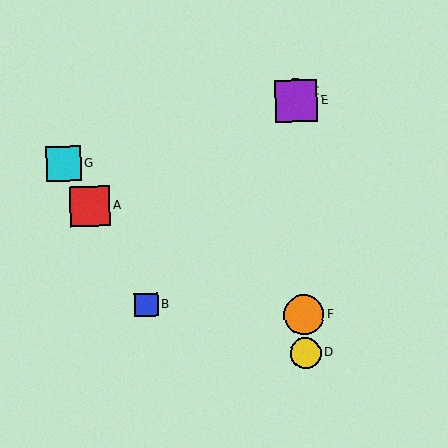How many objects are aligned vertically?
4 objects (C, D, E, F) are aligned vertically.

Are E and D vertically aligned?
Yes, both are at x≈296.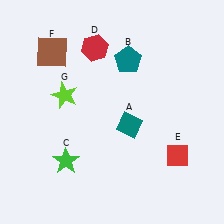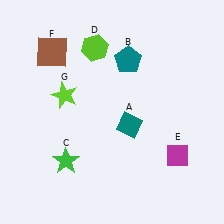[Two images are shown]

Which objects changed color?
D changed from red to lime. E changed from red to magenta.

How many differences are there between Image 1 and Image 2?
There are 2 differences between the two images.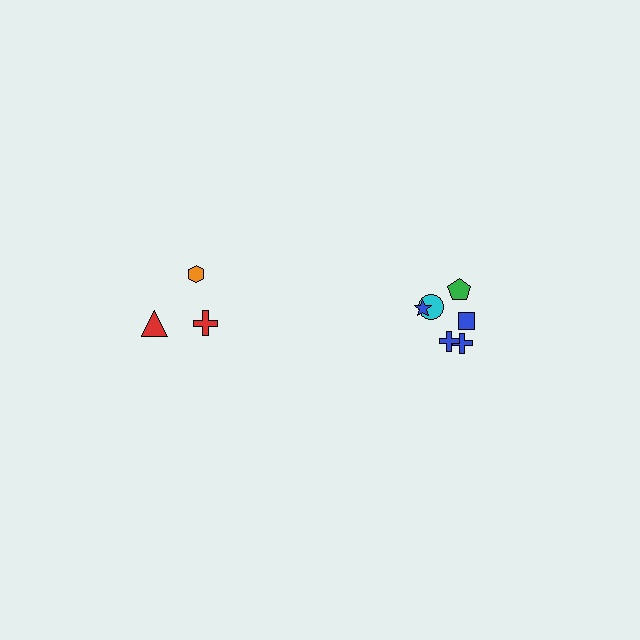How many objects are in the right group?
There are 6 objects.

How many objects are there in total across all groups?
There are 9 objects.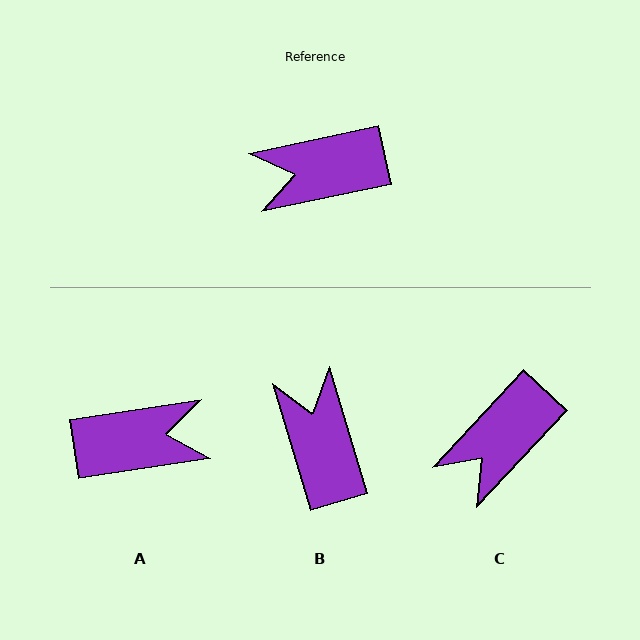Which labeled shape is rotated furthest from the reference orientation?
A, about 177 degrees away.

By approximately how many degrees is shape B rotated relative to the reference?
Approximately 85 degrees clockwise.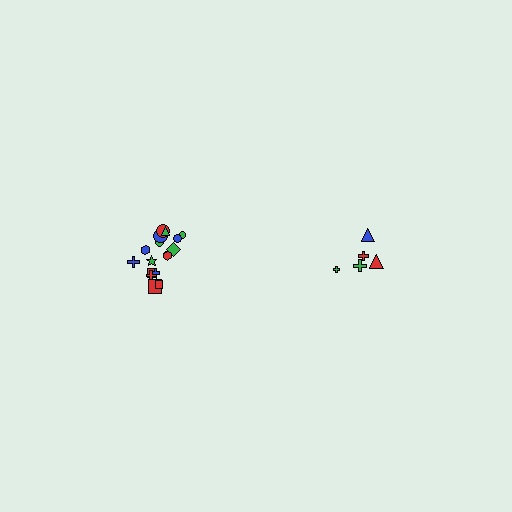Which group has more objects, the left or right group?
The left group.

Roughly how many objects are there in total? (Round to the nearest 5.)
Roughly 25 objects in total.